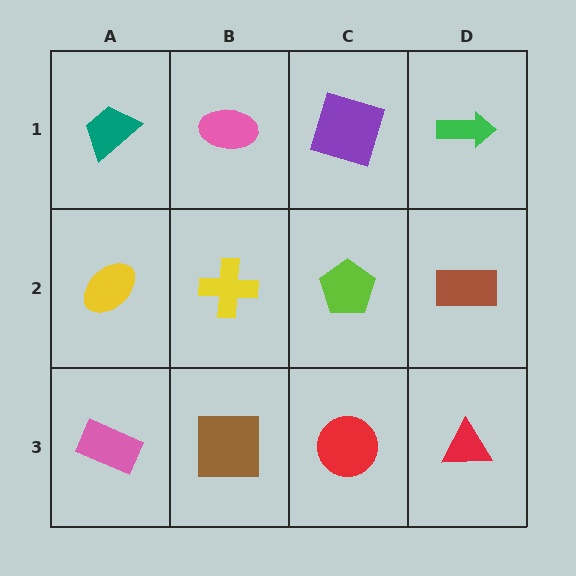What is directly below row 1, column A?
A yellow ellipse.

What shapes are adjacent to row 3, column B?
A yellow cross (row 2, column B), a pink rectangle (row 3, column A), a red circle (row 3, column C).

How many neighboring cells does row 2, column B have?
4.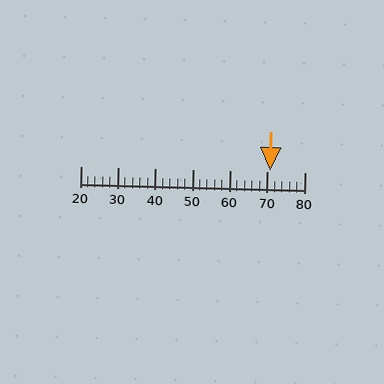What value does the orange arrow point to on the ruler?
The orange arrow points to approximately 71.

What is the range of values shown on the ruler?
The ruler shows values from 20 to 80.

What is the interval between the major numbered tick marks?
The major tick marks are spaced 10 units apart.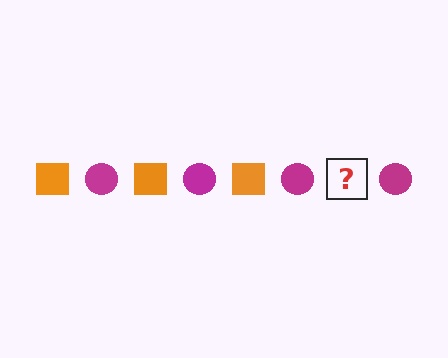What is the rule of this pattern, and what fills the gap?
The rule is that the pattern alternates between orange square and magenta circle. The gap should be filled with an orange square.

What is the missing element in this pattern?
The missing element is an orange square.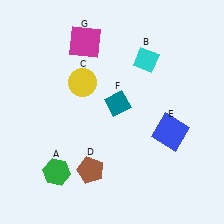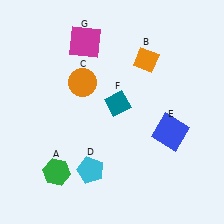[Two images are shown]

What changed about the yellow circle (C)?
In Image 1, C is yellow. In Image 2, it changed to orange.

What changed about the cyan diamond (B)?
In Image 1, B is cyan. In Image 2, it changed to orange.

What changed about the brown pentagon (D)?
In Image 1, D is brown. In Image 2, it changed to cyan.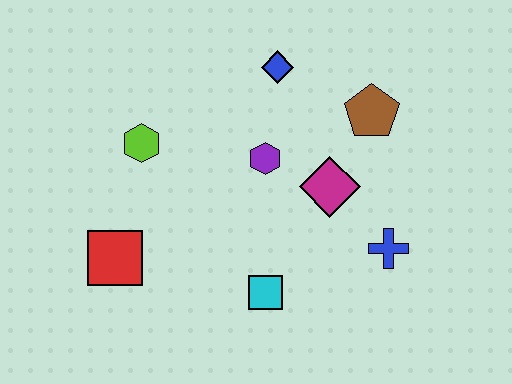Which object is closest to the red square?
The lime hexagon is closest to the red square.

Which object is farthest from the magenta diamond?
The red square is farthest from the magenta diamond.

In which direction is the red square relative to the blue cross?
The red square is to the left of the blue cross.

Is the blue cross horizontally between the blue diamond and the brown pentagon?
No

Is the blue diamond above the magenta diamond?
Yes